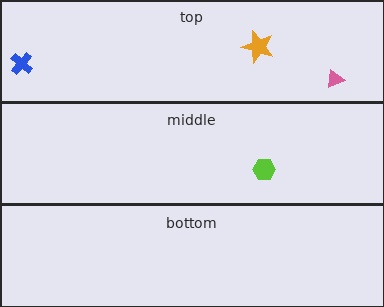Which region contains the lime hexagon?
The middle region.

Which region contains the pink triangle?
The top region.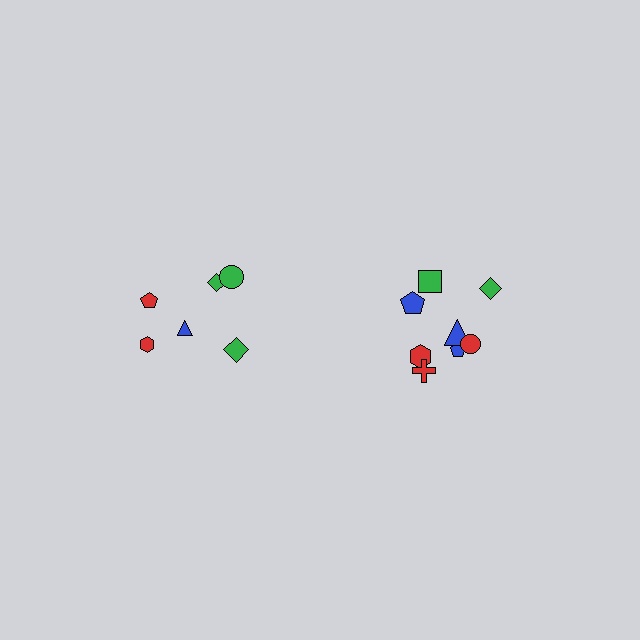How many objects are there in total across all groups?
There are 14 objects.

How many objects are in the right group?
There are 8 objects.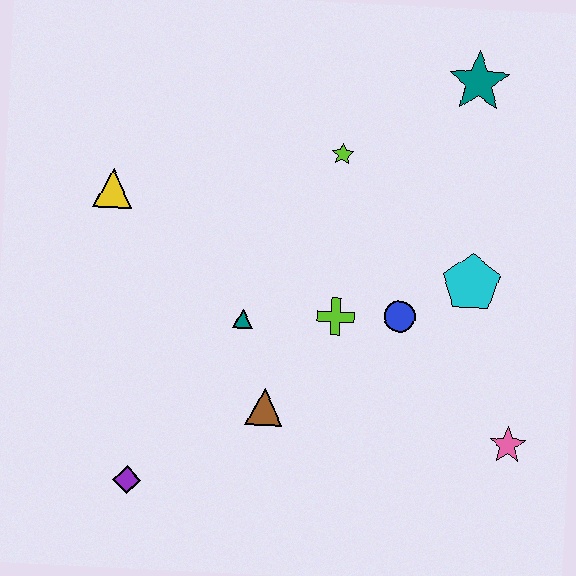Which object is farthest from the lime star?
The purple diamond is farthest from the lime star.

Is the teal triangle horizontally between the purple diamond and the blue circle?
Yes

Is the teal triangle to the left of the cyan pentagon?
Yes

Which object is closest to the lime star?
The teal star is closest to the lime star.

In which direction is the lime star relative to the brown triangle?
The lime star is above the brown triangle.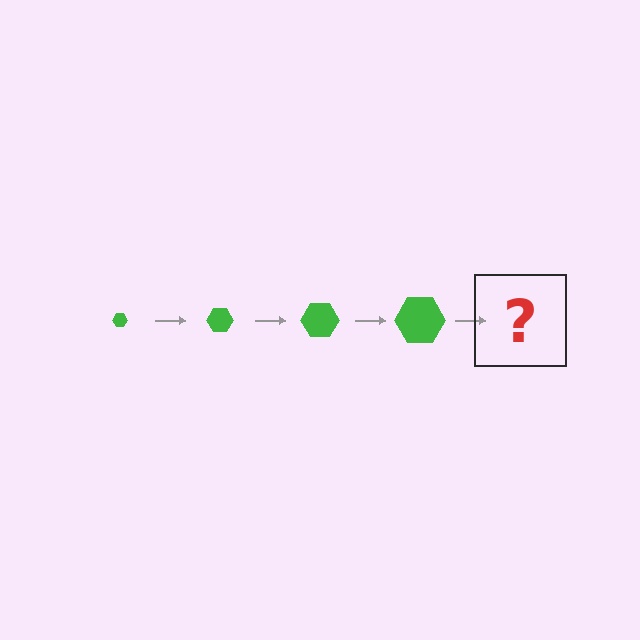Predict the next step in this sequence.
The next step is a green hexagon, larger than the previous one.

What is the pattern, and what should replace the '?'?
The pattern is that the hexagon gets progressively larger each step. The '?' should be a green hexagon, larger than the previous one.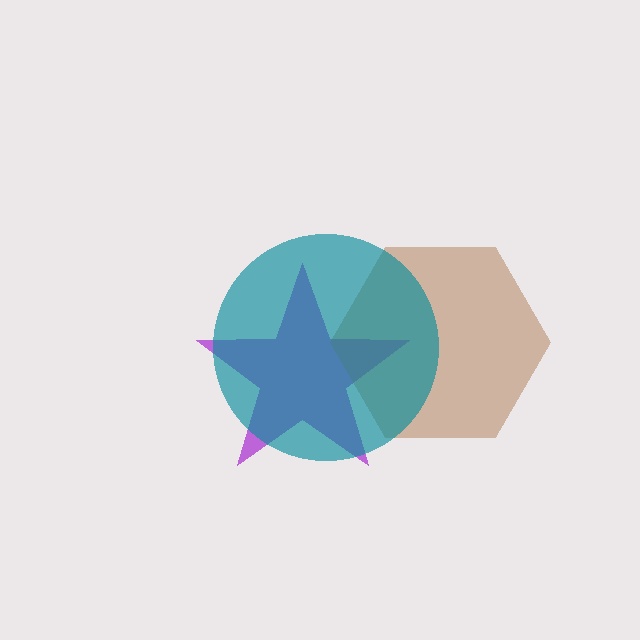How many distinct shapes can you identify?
There are 3 distinct shapes: a purple star, a brown hexagon, a teal circle.